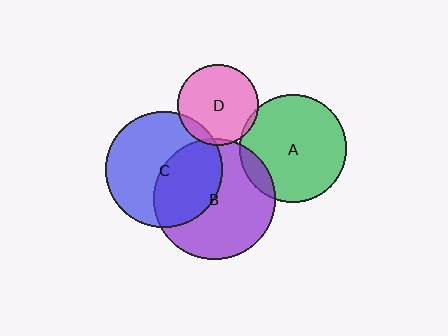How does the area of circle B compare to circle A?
Approximately 1.3 times.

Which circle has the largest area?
Circle B (purple).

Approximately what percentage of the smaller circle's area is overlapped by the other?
Approximately 10%.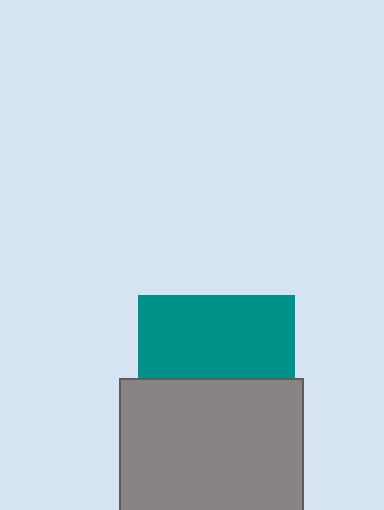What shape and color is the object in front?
The object in front is a gray square.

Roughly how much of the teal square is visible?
About half of it is visible (roughly 53%).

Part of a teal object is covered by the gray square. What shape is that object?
It is a square.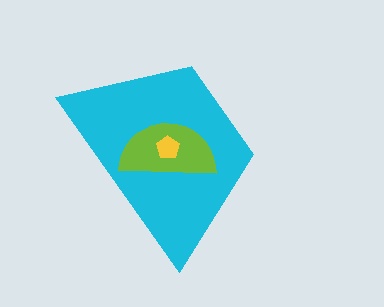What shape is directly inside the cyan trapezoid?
The lime semicircle.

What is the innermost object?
The yellow pentagon.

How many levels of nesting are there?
3.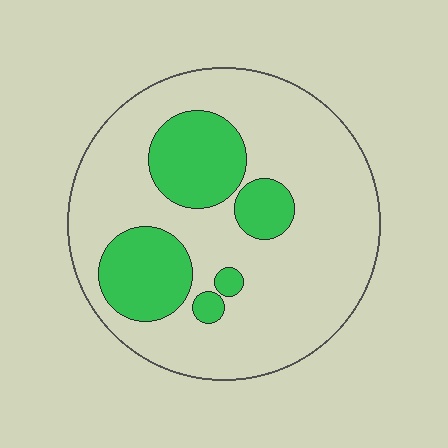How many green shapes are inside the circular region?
5.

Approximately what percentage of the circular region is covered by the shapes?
Approximately 25%.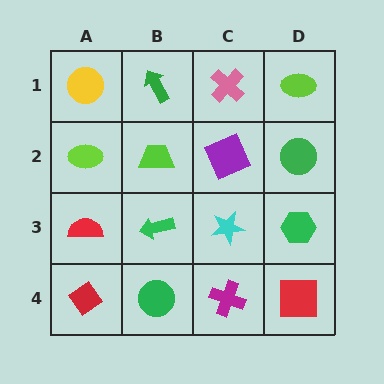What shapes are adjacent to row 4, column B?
A green arrow (row 3, column B), a red diamond (row 4, column A), a magenta cross (row 4, column C).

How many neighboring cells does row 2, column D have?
3.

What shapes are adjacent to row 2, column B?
A green arrow (row 1, column B), a green arrow (row 3, column B), a lime ellipse (row 2, column A), a purple square (row 2, column C).